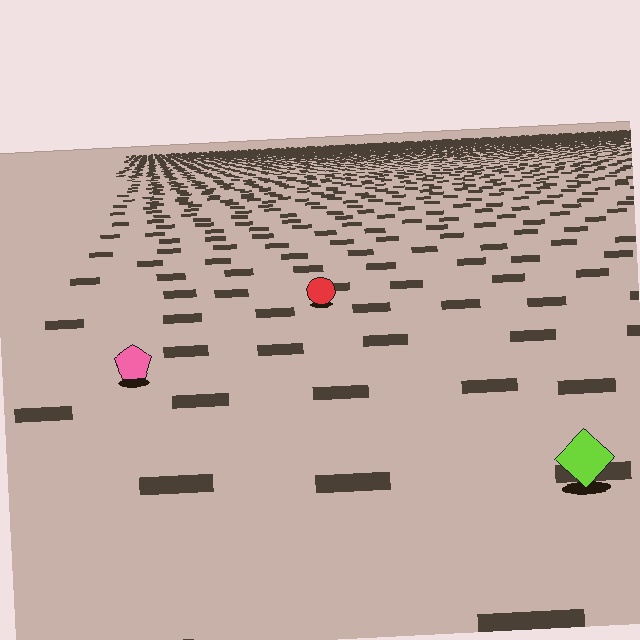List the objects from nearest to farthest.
From nearest to farthest: the lime diamond, the pink pentagon, the red circle.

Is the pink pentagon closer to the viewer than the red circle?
Yes. The pink pentagon is closer — you can tell from the texture gradient: the ground texture is coarser near it.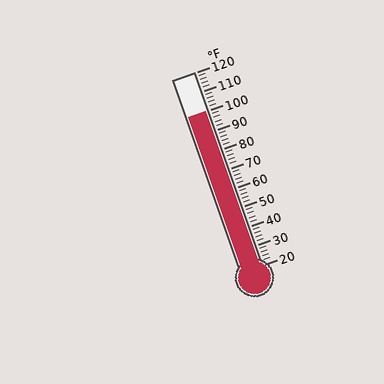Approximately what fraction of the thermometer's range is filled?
The thermometer is filled to approximately 80% of its range.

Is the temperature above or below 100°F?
The temperature is at 100°F.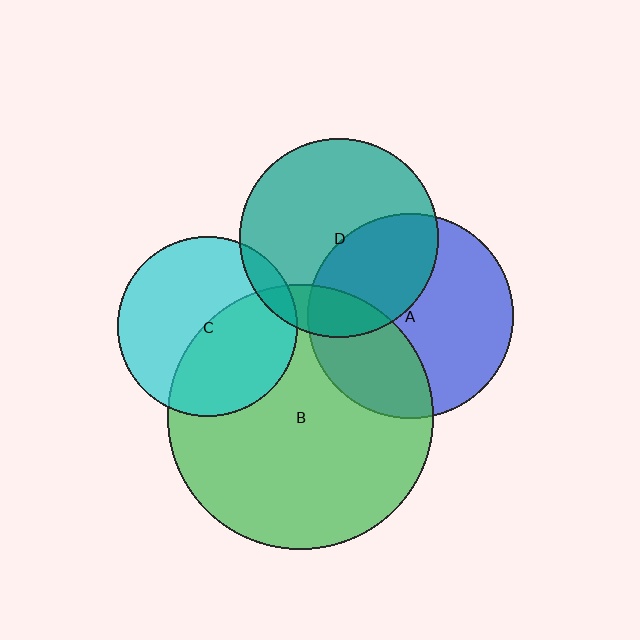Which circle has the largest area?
Circle B (green).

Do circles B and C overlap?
Yes.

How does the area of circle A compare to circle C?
Approximately 1.3 times.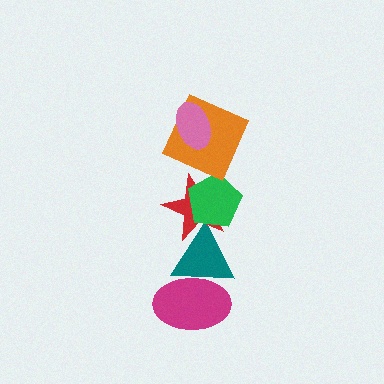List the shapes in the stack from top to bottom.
From top to bottom: the pink ellipse, the orange square, the green pentagon, the red star, the teal triangle, the magenta ellipse.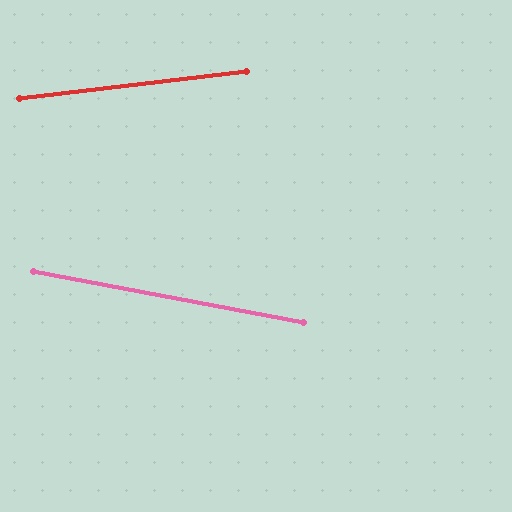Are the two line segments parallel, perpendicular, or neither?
Neither parallel nor perpendicular — they differ by about 17°.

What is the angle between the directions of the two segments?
Approximately 17 degrees.